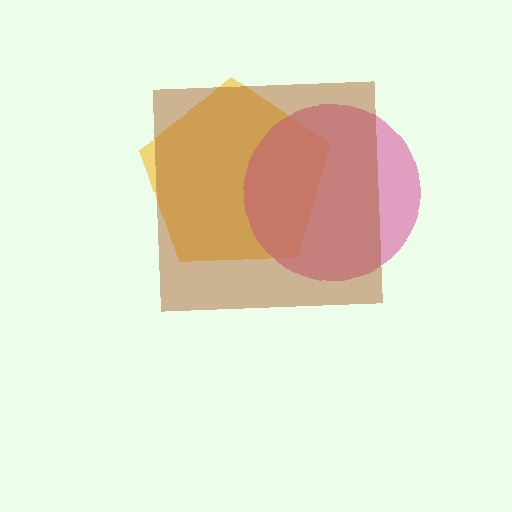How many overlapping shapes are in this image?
There are 3 overlapping shapes in the image.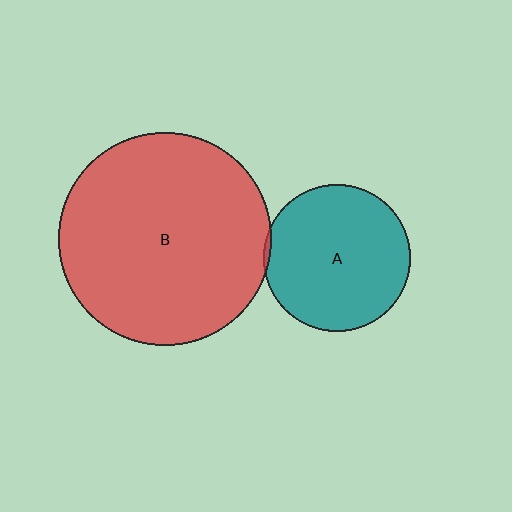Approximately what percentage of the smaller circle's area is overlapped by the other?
Approximately 5%.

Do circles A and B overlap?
Yes.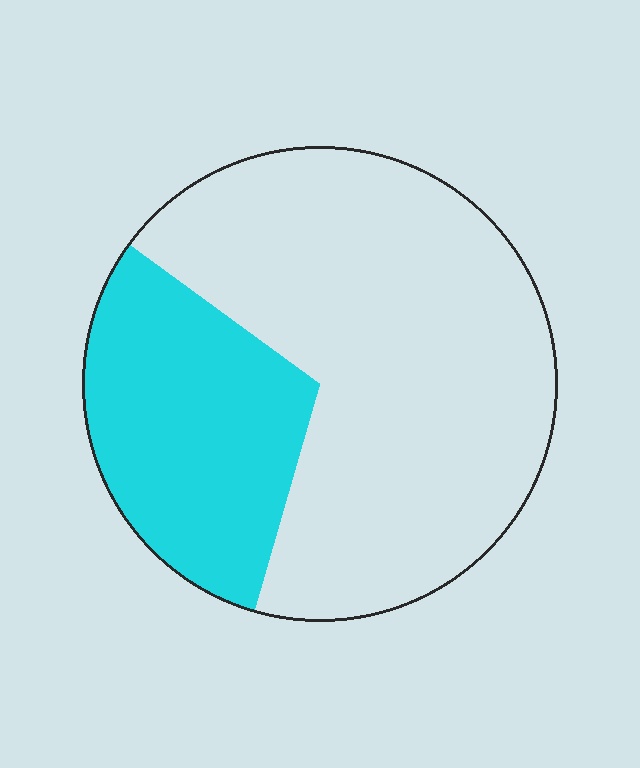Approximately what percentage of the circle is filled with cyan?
Approximately 30%.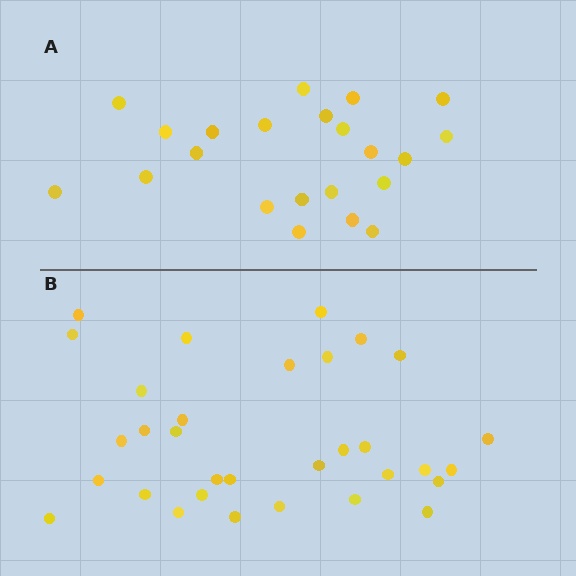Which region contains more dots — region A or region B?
Region B (the bottom region) has more dots.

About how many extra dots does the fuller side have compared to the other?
Region B has roughly 10 or so more dots than region A.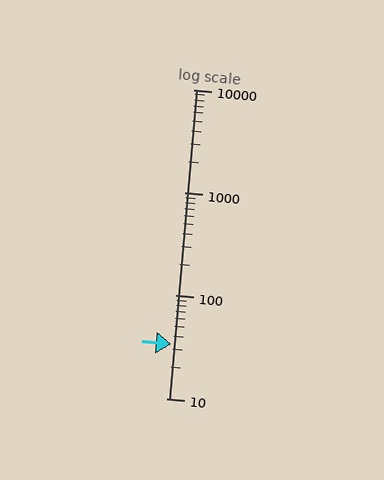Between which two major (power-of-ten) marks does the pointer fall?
The pointer is between 10 and 100.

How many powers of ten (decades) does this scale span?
The scale spans 3 decades, from 10 to 10000.